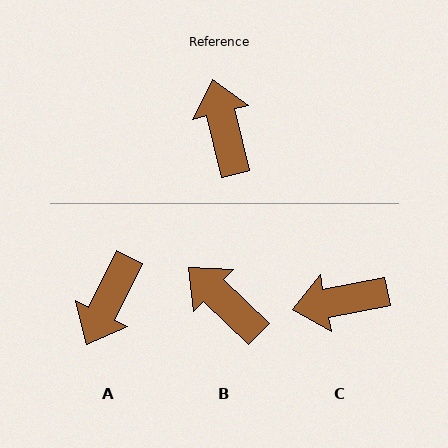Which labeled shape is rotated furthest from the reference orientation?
A, about 140 degrees away.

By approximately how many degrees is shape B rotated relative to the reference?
Approximately 32 degrees counter-clockwise.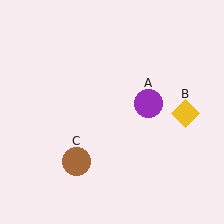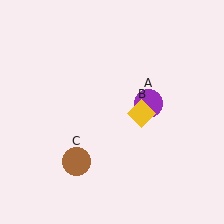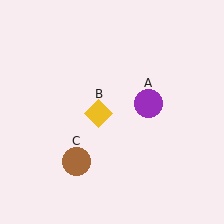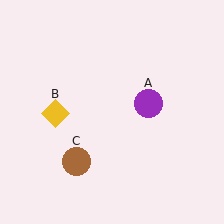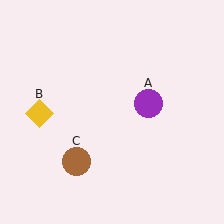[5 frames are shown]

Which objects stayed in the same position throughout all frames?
Purple circle (object A) and brown circle (object C) remained stationary.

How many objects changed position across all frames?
1 object changed position: yellow diamond (object B).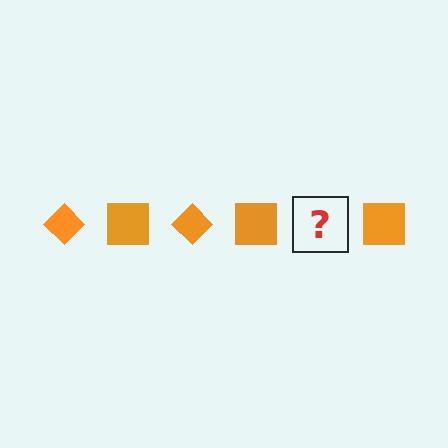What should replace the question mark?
The question mark should be replaced with an orange diamond.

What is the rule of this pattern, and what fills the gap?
The rule is that the pattern cycles through diamond, square shapes in orange. The gap should be filled with an orange diamond.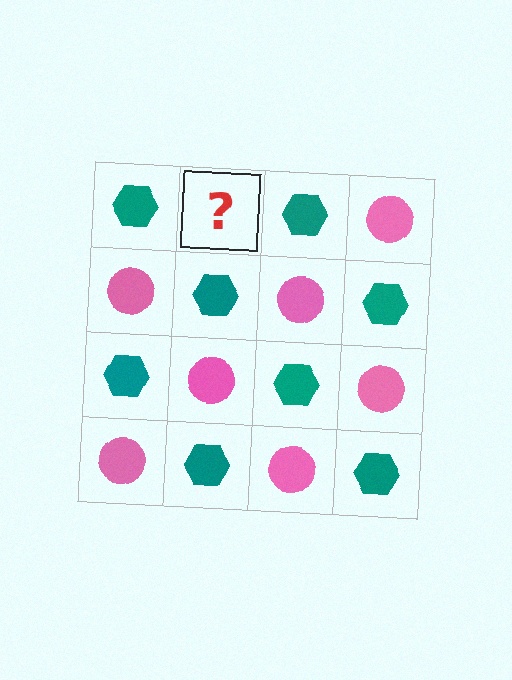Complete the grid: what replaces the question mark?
The question mark should be replaced with a pink circle.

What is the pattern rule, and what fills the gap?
The rule is that it alternates teal hexagon and pink circle in a checkerboard pattern. The gap should be filled with a pink circle.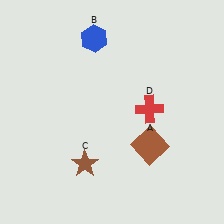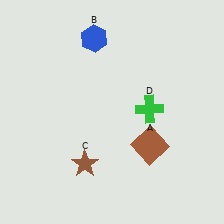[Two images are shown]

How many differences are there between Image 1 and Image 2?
There is 1 difference between the two images.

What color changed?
The cross (D) changed from red in Image 1 to green in Image 2.